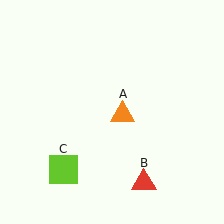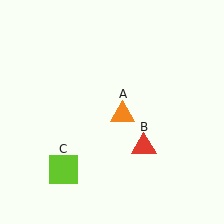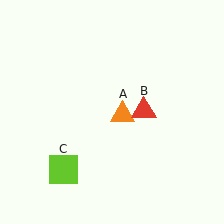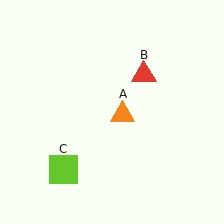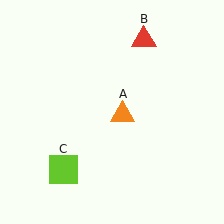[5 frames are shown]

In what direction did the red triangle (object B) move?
The red triangle (object B) moved up.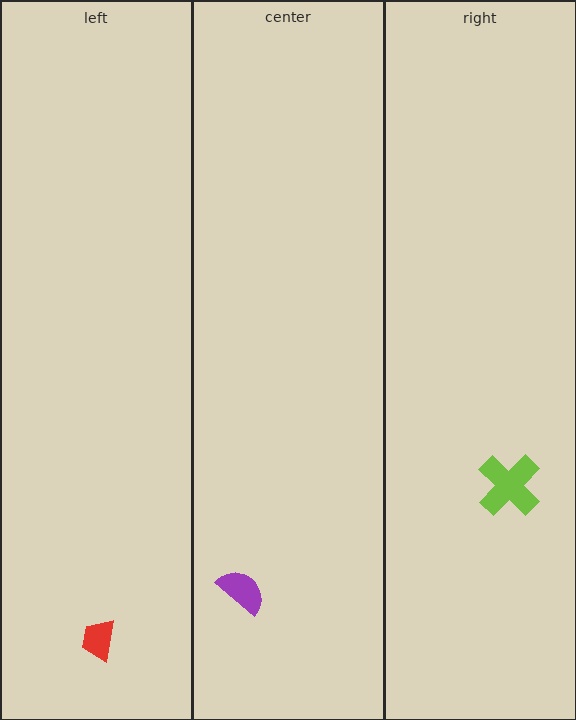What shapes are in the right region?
The lime cross.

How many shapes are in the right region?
1.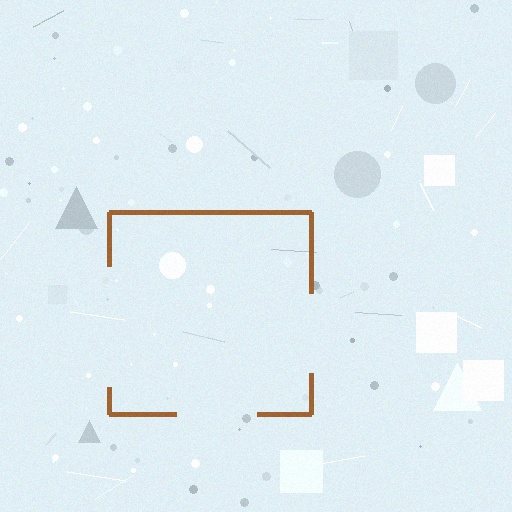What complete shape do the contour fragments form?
The contour fragments form a square.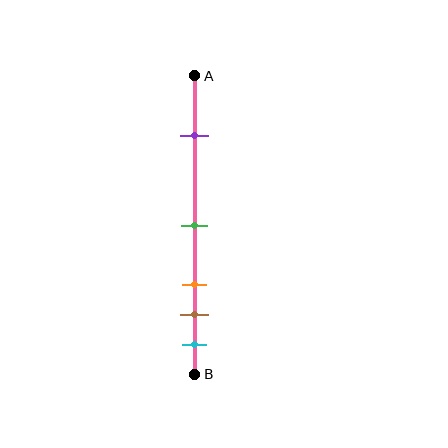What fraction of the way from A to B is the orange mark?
The orange mark is approximately 70% (0.7) of the way from A to B.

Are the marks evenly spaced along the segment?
No, the marks are not evenly spaced.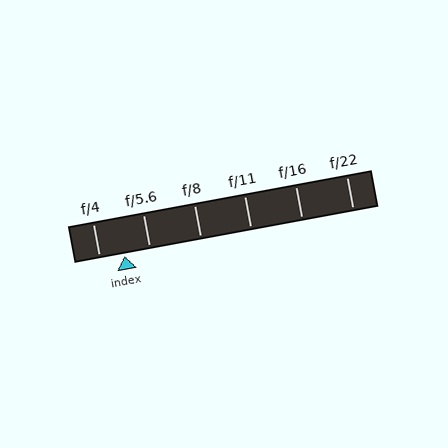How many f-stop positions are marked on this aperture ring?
There are 6 f-stop positions marked.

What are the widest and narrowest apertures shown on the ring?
The widest aperture shown is f/4 and the narrowest is f/22.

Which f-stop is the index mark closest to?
The index mark is closest to f/4.